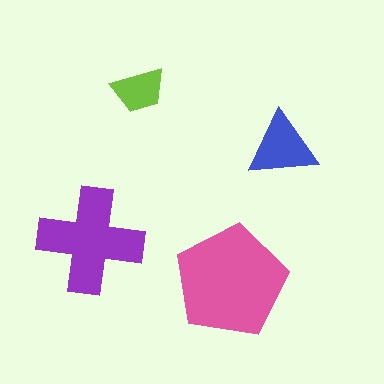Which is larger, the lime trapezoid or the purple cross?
The purple cross.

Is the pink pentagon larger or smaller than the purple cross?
Larger.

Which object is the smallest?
The lime trapezoid.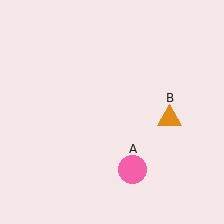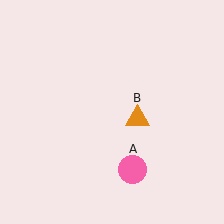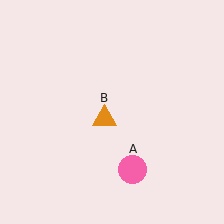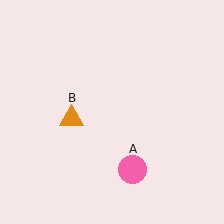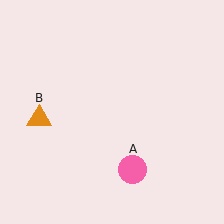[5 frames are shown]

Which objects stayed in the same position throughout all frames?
Pink circle (object A) remained stationary.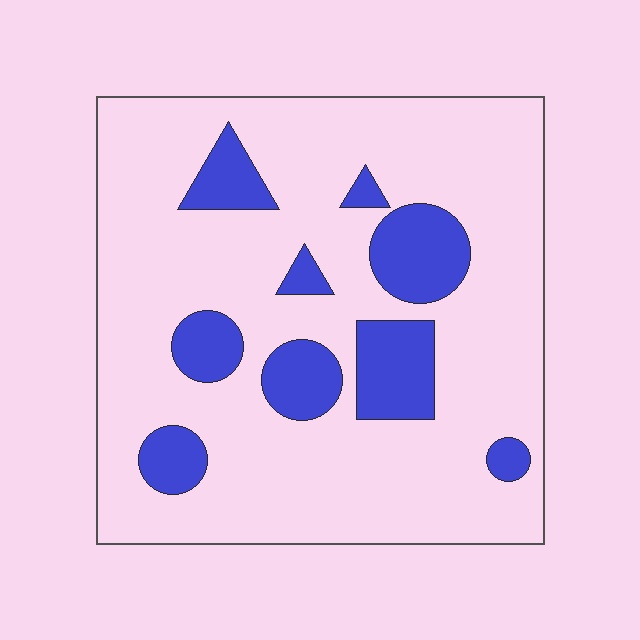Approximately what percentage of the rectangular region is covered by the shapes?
Approximately 20%.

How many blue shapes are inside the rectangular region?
9.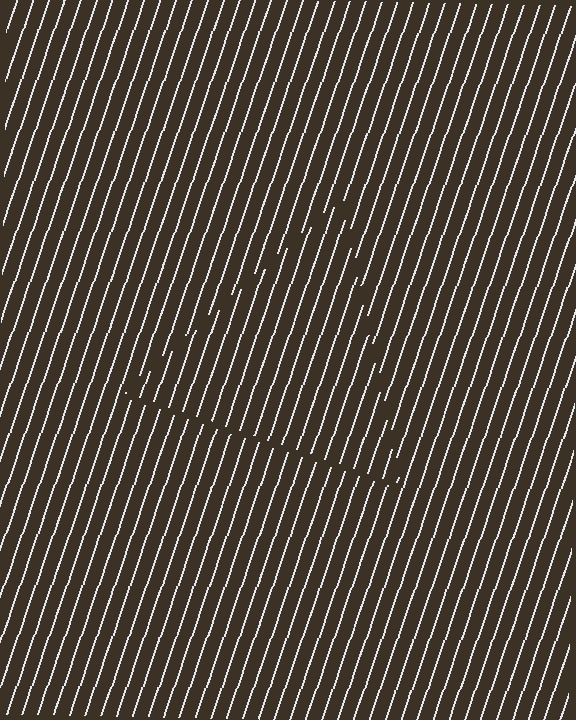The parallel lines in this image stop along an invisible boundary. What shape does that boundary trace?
An illusory triangle. The interior of the shape contains the same grating, shifted by half a period — the contour is defined by the phase discontinuity where line-ends from the inner and outer gratings abut.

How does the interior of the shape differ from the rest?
The interior of the shape contains the same grating, shifted by half a period — the contour is defined by the phase discontinuity where line-ends from the inner and outer gratings abut.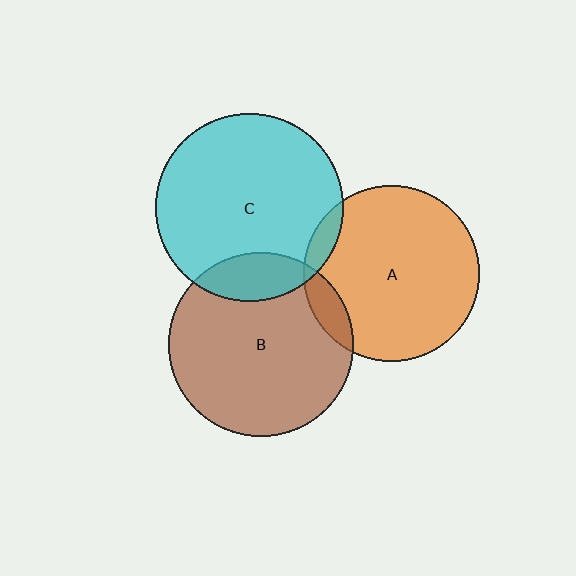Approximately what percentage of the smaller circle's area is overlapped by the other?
Approximately 10%.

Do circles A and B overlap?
Yes.